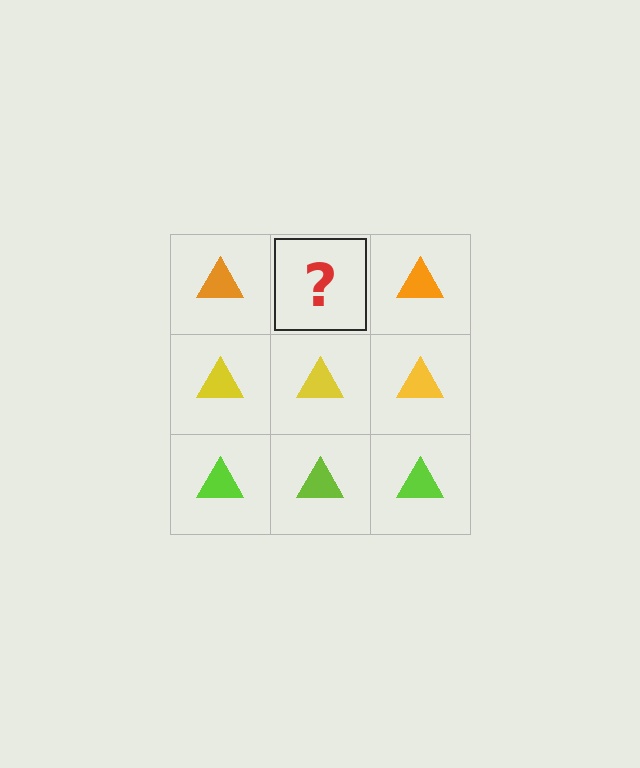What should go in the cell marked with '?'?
The missing cell should contain an orange triangle.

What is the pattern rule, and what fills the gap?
The rule is that each row has a consistent color. The gap should be filled with an orange triangle.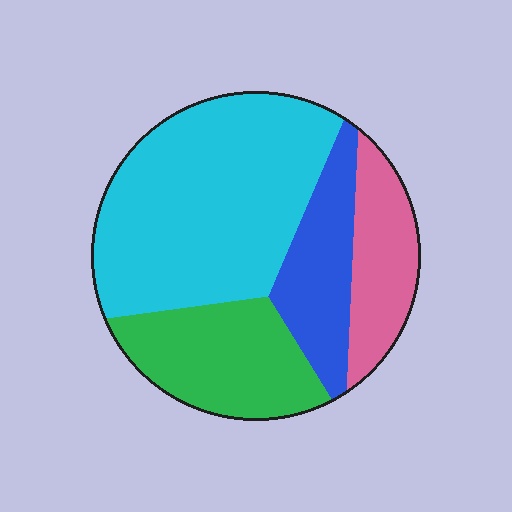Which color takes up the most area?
Cyan, at roughly 45%.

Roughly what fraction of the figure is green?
Green covers roughly 20% of the figure.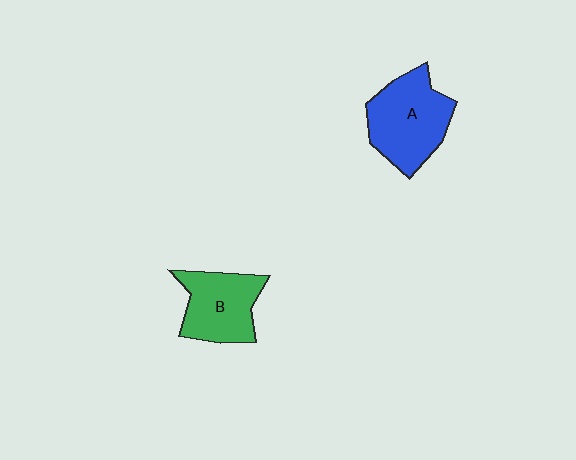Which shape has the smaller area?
Shape B (green).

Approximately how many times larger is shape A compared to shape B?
Approximately 1.2 times.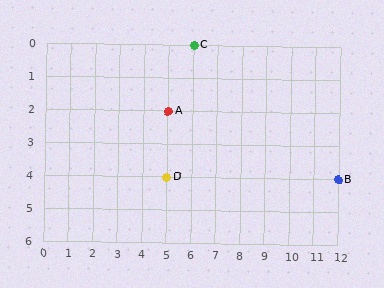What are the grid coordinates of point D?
Point D is at grid coordinates (5, 4).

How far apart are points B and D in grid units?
Points B and D are 7 columns apart.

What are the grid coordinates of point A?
Point A is at grid coordinates (5, 2).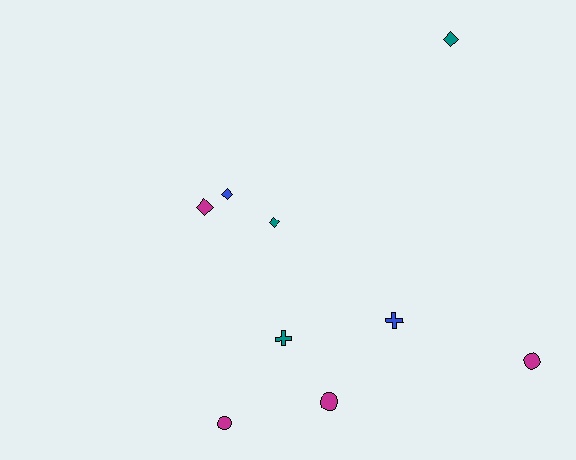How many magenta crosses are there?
There are no magenta crosses.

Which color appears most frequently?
Magenta, with 4 objects.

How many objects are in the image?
There are 9 objects.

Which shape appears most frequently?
Diamond, with 4 objects.